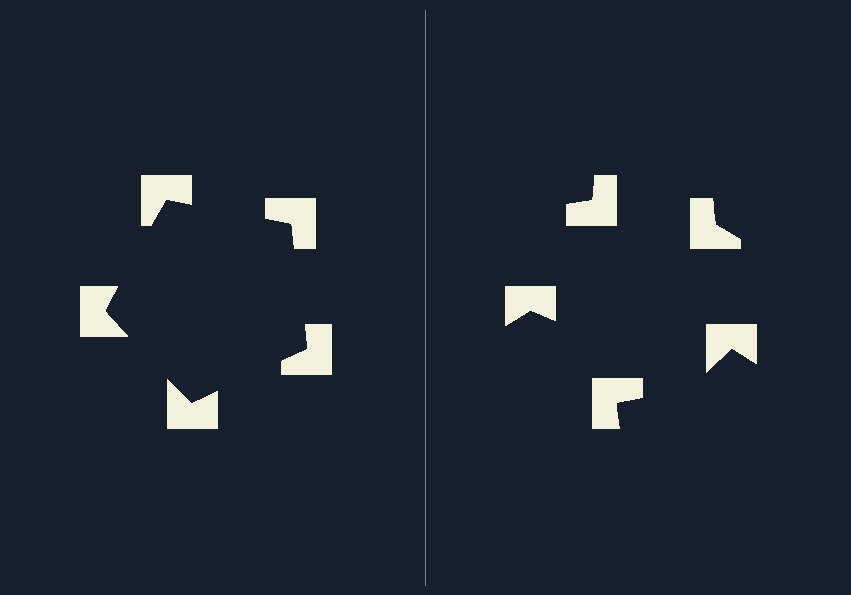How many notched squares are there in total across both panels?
10 — 5 on each side.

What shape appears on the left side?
An illusory pentagon.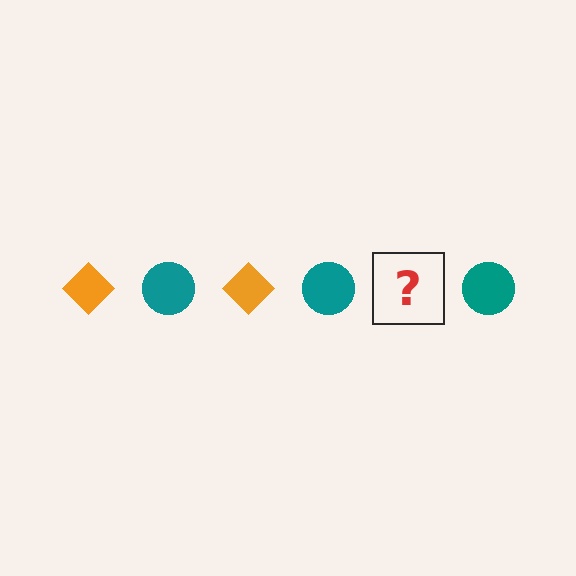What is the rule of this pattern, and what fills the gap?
The rule is that the pattern alternates between orange diamond and teal circle. The gap should be filled with an orange diamond.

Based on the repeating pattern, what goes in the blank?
The blank should be an orange diamond.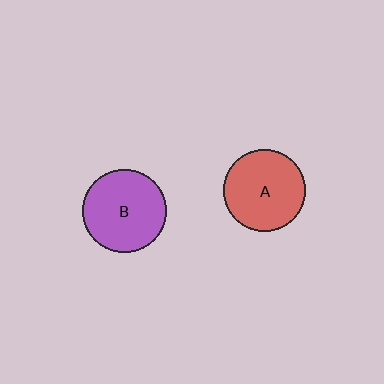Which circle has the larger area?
Circle B (purple).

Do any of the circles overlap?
No, none of the circles overlap.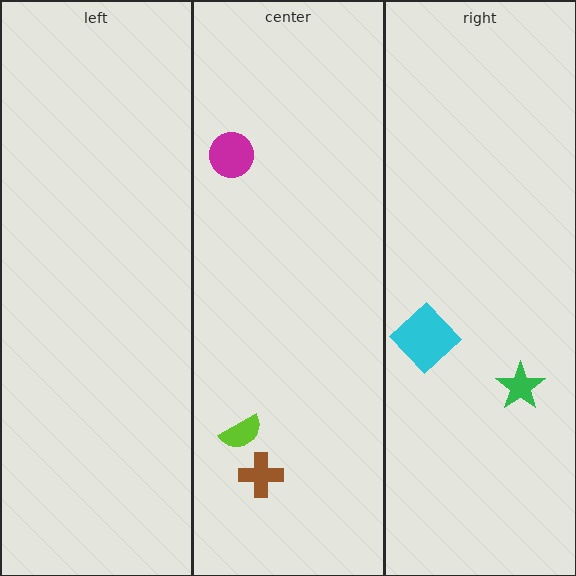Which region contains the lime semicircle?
The center region.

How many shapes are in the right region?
2.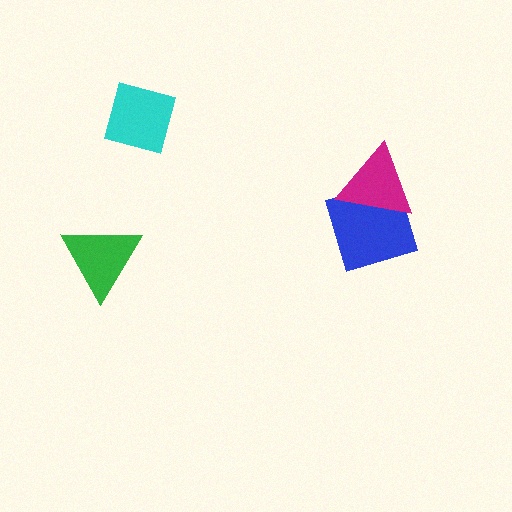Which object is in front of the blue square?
The magenta triangle is in front of the blue square.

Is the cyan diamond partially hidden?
No, no other shape covers it.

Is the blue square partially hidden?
Yes, it is partially covered by another shape.